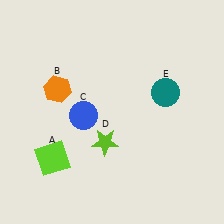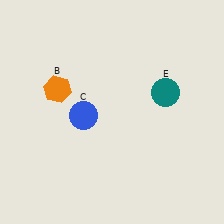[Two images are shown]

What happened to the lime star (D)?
The lime star (D) was removed in Image 2. It was in the bottom-left area of Image 1.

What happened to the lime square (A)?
The lime square (A) was removed in Image 2. It was in the bottom-left area of Image 1.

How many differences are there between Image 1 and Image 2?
There are 2 differences between the two images.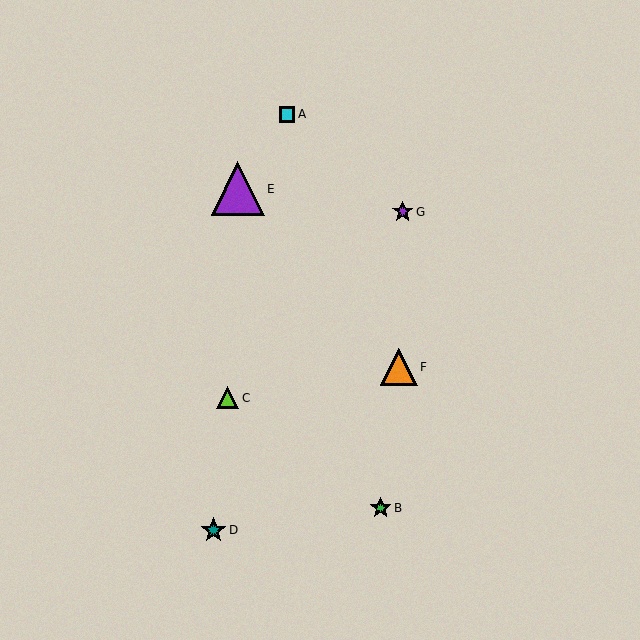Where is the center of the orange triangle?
The center of the orange triangle is at (399, 367).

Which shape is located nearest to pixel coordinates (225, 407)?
The lime triangle (labeled C) at (228, 398) is nearest to that location.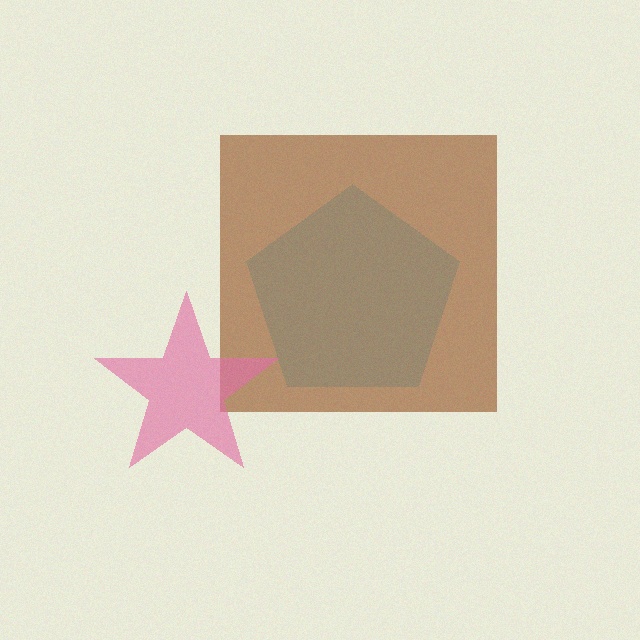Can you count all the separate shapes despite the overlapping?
Yes, there are 3 separate shapes.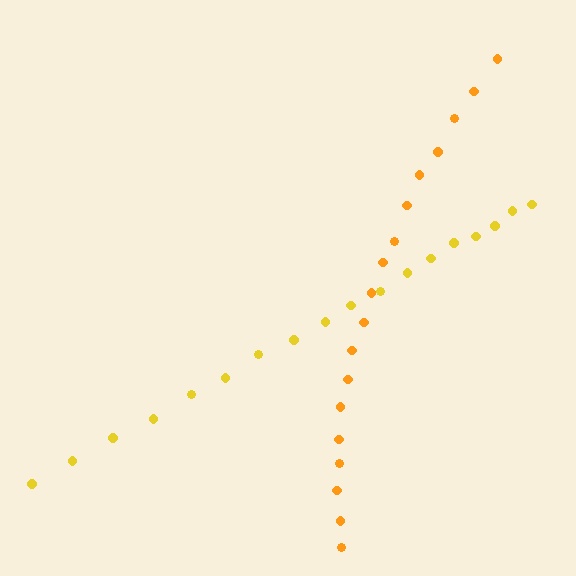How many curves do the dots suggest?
There are 2 distinct paths.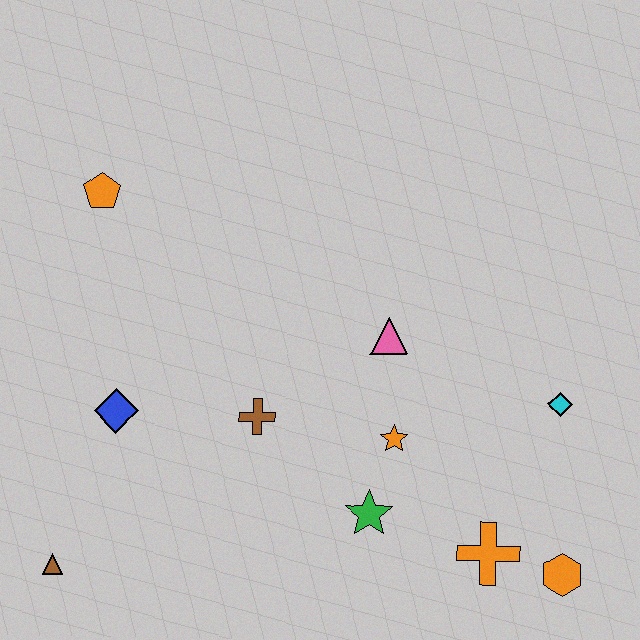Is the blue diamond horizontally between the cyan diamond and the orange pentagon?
Yes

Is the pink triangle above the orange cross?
Yes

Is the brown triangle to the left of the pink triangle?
Yes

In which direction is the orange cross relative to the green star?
The orange cross is to the right of the green star.